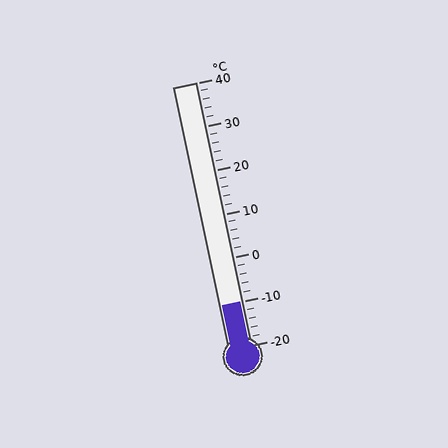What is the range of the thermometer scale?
The thermometer scale ranges from -20°C to 40°C.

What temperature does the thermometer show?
The thermometer shows approximately -10°C.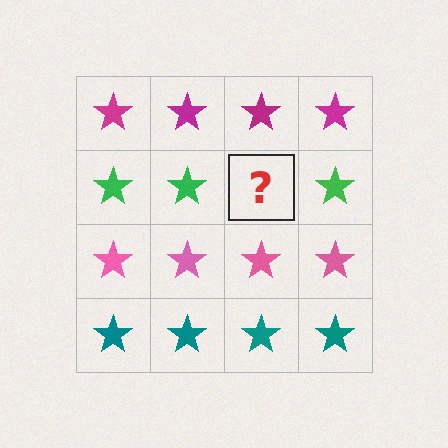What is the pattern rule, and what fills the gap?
The rule is that each row has a consistent color. The gap should be filled with a green star.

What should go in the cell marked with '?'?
The missing cell should contain a green star.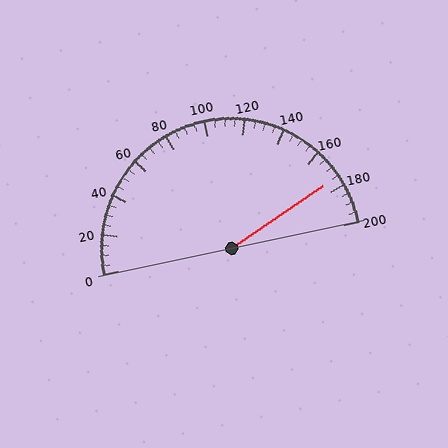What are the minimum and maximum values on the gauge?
The gauge ranges from 0 to 200.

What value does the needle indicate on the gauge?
The needle indicates approximately 175.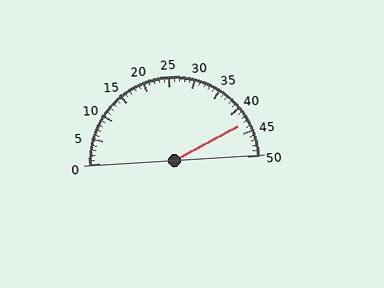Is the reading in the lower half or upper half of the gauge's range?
The reading is in the upper half of the range (0 to 50).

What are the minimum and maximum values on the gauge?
The gauge ranges from 0 to 50.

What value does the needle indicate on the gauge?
The needle indicates approximately 43.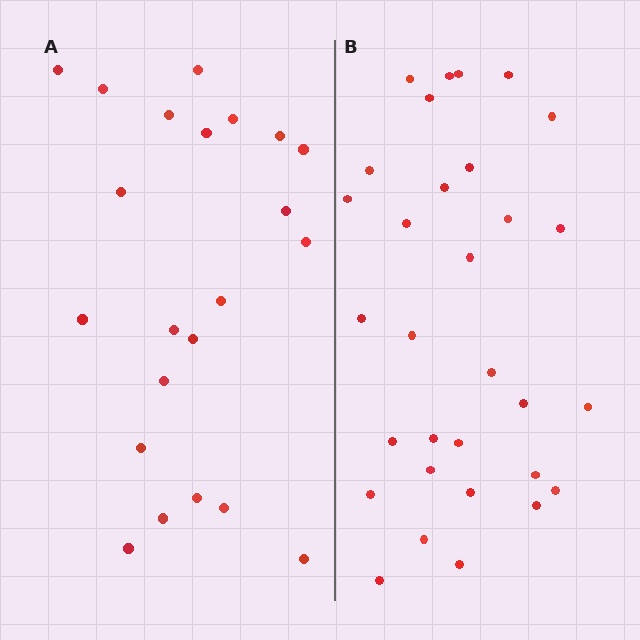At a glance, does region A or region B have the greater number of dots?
Region B (the right region) has more dots.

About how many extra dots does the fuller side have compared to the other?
Region B has roughly 8 or so more dots than region A.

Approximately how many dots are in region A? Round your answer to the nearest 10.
About 20 dots. (The exact count is 22, which rounds to 20.)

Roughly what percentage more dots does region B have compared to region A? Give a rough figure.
About 40% more.